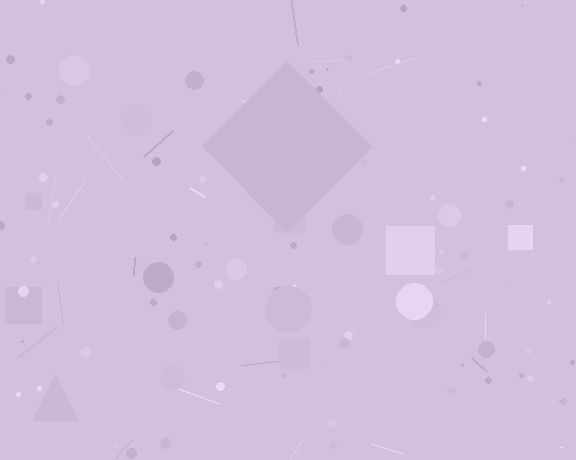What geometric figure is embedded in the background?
A diamond is embedded in the background.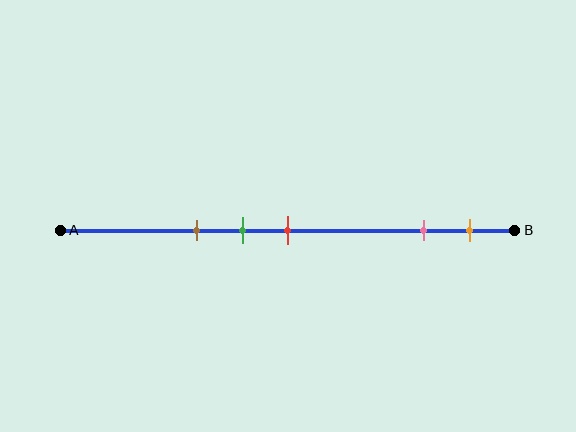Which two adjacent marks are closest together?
The green and red marks are the closest adjacent pair.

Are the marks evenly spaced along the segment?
No, the marks are not evenly spaced.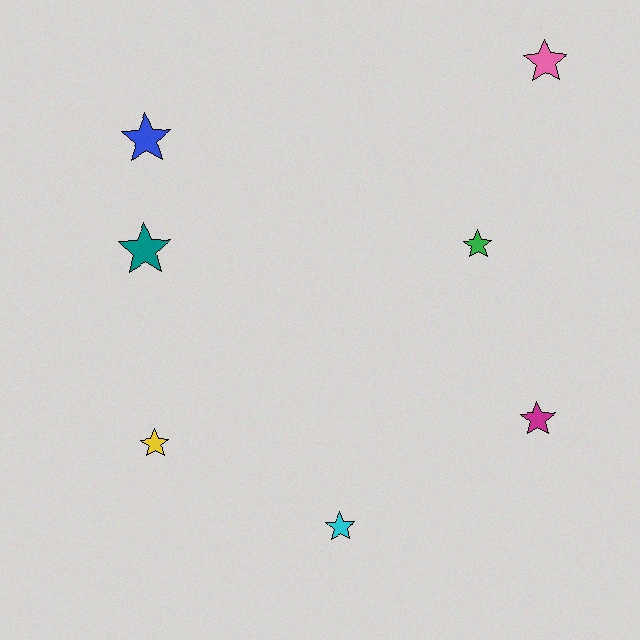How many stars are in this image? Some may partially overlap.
There are 7 stars.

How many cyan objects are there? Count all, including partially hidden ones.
There is 1 cyan object.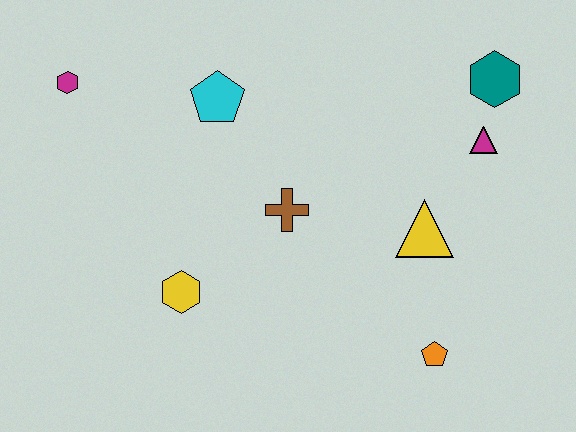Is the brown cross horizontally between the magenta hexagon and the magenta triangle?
Yes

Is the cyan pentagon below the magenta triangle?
No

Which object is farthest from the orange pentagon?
The magenta hexagon is farthest from the orange pentagon.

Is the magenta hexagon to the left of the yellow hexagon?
Yes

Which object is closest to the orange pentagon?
The yellow triangle is closest to the orange pentagon.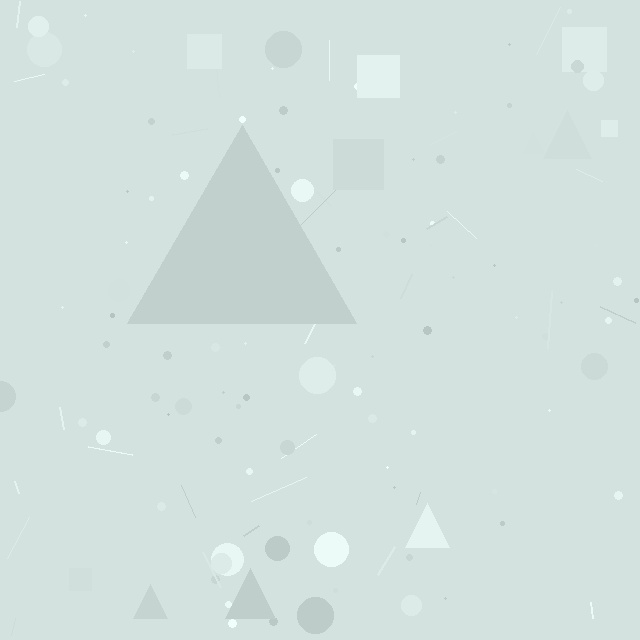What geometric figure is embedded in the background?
A triangle is embedded in the background.